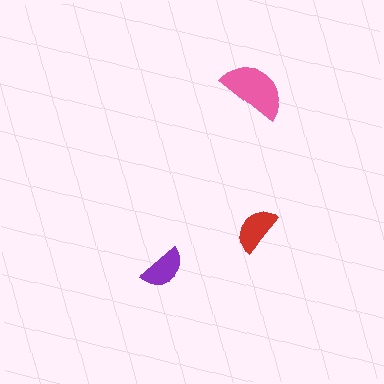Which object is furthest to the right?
The pink semicircle is rightmost.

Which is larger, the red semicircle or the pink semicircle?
The pink one.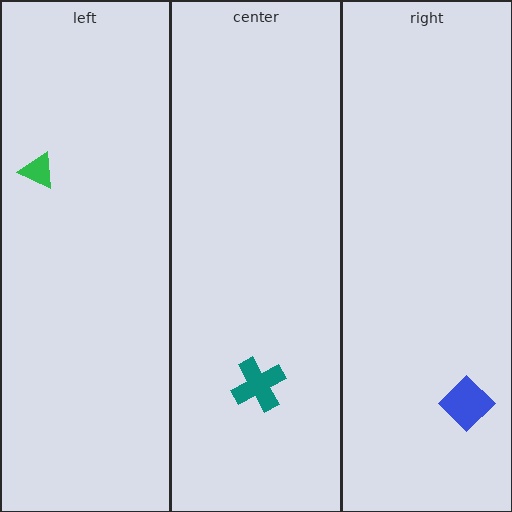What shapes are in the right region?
The blue diamond.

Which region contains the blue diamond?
The right region.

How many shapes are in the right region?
1.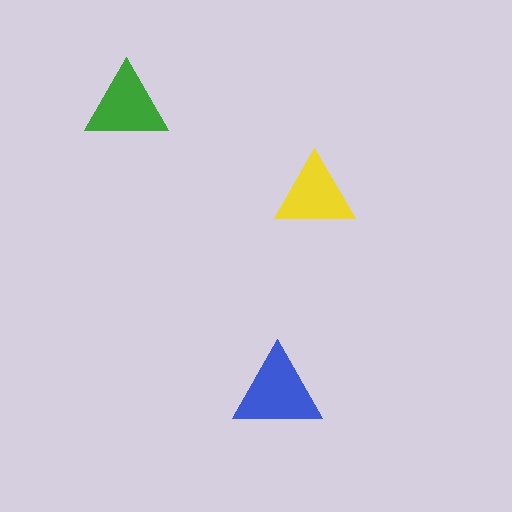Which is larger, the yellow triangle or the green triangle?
The green one.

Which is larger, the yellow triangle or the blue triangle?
The blue one.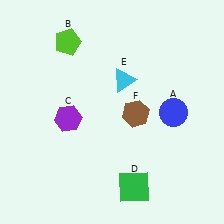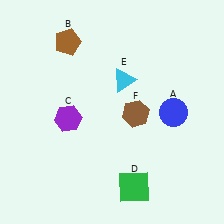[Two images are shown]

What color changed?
The pentagon (B) changed from lime in Image 1 to brown in Image 2.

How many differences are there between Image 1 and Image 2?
There is 1 difference between the two images.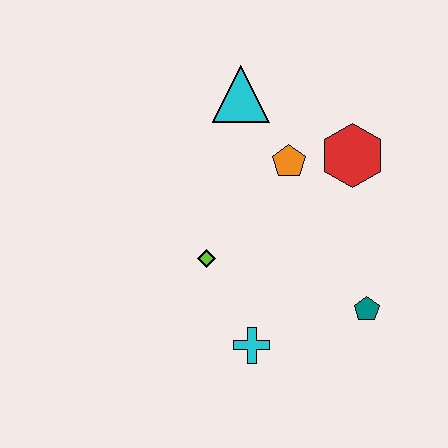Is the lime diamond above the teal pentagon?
Yes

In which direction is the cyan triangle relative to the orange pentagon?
The cyan triangle is above the orange pentagon.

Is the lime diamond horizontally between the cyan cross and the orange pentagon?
No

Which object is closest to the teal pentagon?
The cyan cross is closest to the teal pentagon.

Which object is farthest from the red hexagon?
The cyan cross is farthest from the red hexagon.